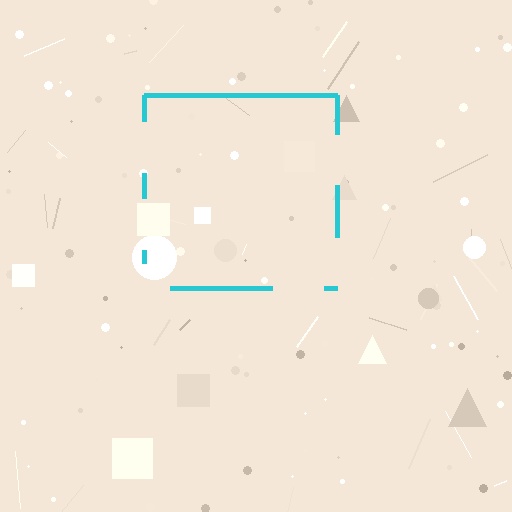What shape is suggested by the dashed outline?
The dashed outline suggests a square.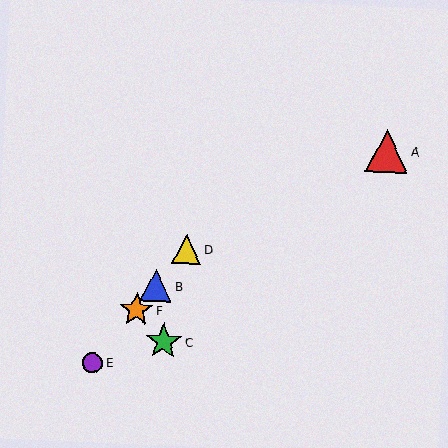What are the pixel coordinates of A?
Object A is at (387, 151).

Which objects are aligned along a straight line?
Objects B, D, E, F are aligned along a straight line.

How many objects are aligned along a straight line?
4 objects (B, D, E, F) are aligned along a straight line.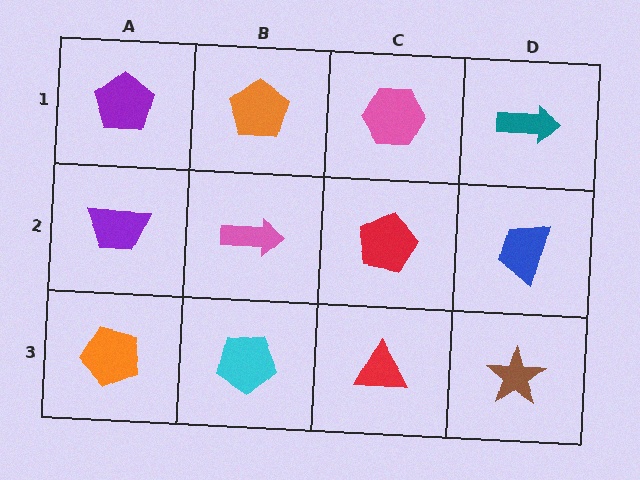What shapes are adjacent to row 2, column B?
An orange pentagon (row 1, column B), a cyan pentagon (row 3, column B), a purple trapezoid (row 2, column A), a red pentagon (row 2, column C).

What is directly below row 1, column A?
A purple trapezoid.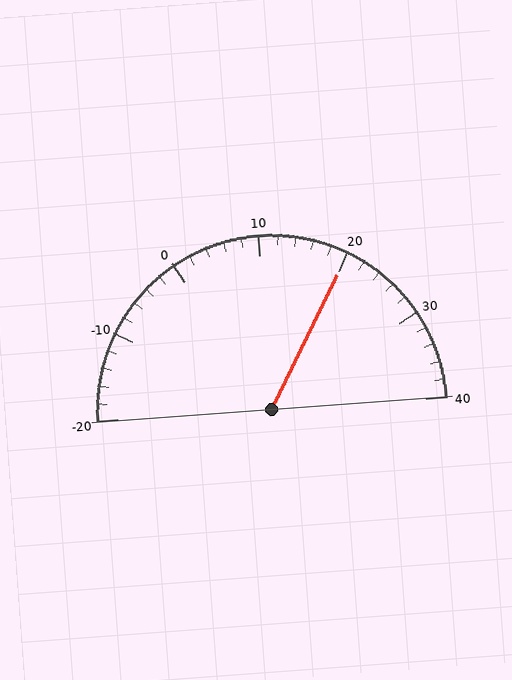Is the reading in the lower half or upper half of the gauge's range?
The reading is in the upper half of the range (-20 to 40).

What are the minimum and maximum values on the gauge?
The gauge ranges from -20 to 40.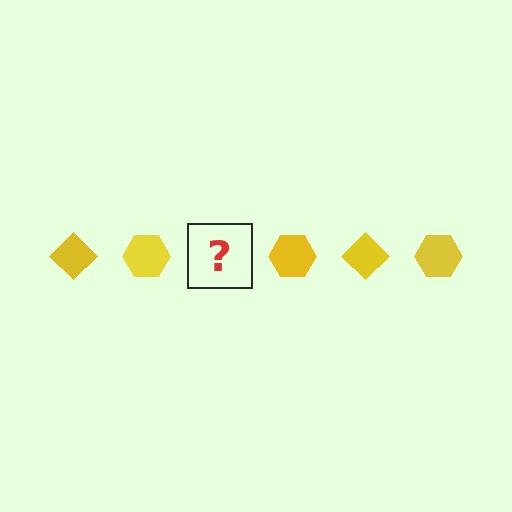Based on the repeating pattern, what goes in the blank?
The blank should be a yellow diamond.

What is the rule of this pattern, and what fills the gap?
The rule is that the pattern cycles through diamond, hexagon shapes in yellow. The gap should be filled with a yellow diamond.